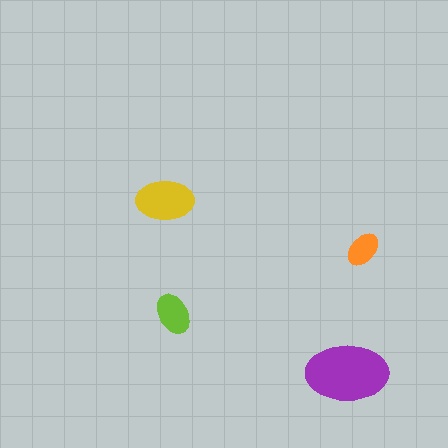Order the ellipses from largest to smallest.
the purple one, the yellow one, the lime one, the orange one.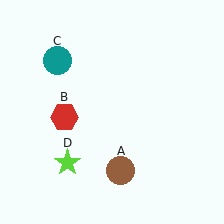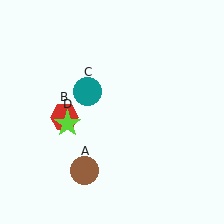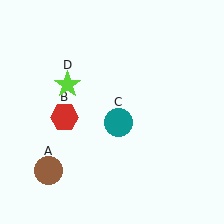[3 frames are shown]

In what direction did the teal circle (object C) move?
The teal circle (object C) moved down and to the right.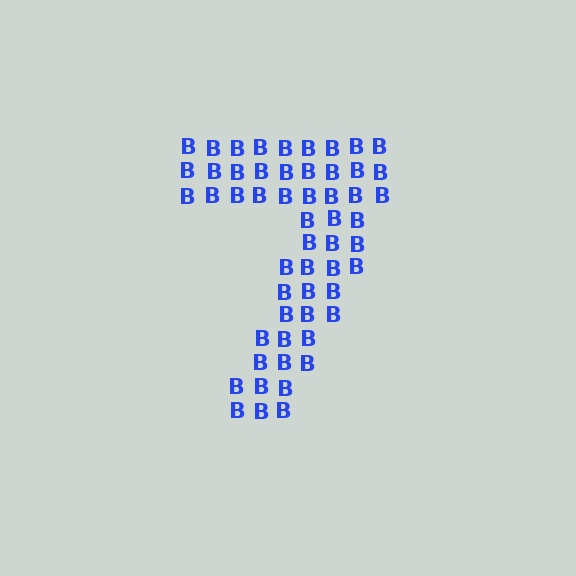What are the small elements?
The small elements are letter B's.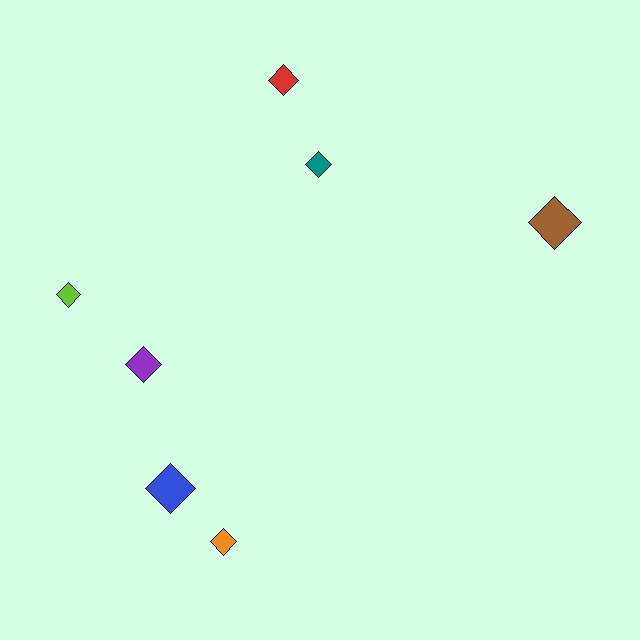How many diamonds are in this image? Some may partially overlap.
There are 7 diamonds.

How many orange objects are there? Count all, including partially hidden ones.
There is 1 orange object.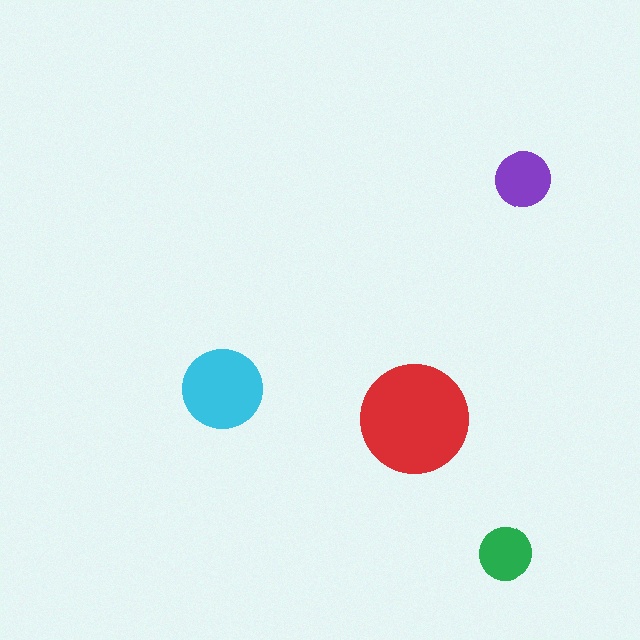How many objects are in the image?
There are 4 objects in the image.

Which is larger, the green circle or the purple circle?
The purple one.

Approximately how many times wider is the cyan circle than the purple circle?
About 1.5 times wider.